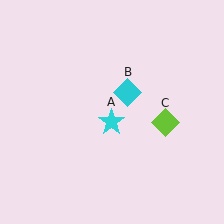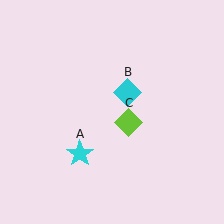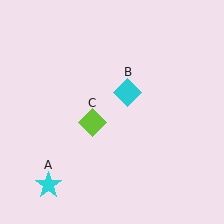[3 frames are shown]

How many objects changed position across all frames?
2 objects changed position: cyan star (object A), lime diamond (object C).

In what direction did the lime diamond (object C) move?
The lime diamond (object C) moved left.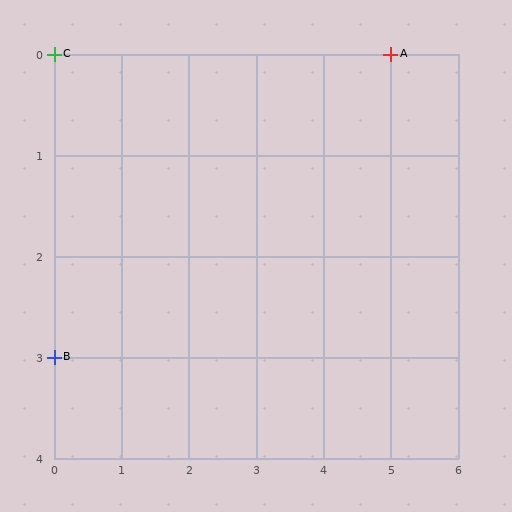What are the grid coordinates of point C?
Point C is at grid coordinates (0, 0).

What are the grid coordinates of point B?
Point B is at grid coordinates (0, 3).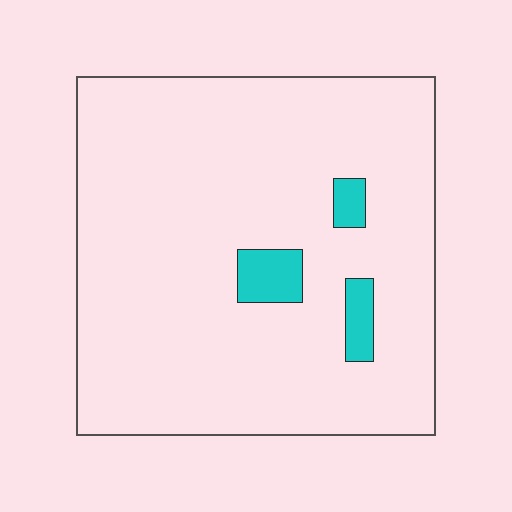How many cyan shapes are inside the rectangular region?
3.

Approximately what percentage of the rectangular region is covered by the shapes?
Approximately 5%.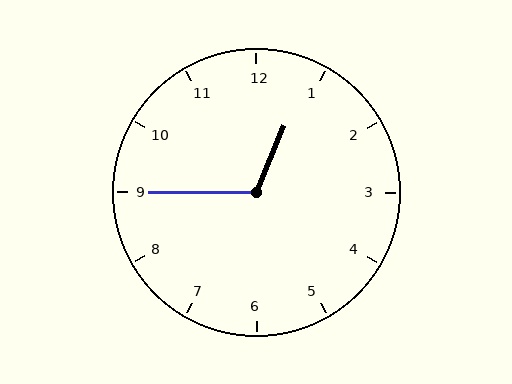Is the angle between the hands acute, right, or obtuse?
It is obtuse.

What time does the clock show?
12:45.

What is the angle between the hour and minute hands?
Approximately 112 degrees.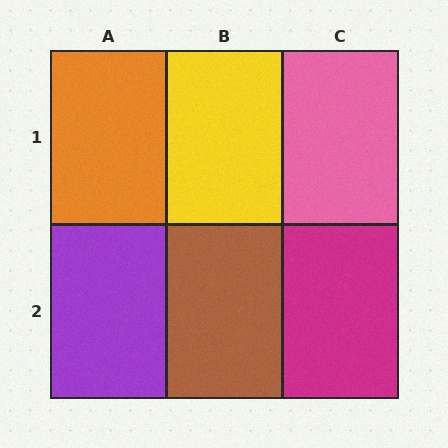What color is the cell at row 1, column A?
Orange.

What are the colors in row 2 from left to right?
Purple, brown, magenta.